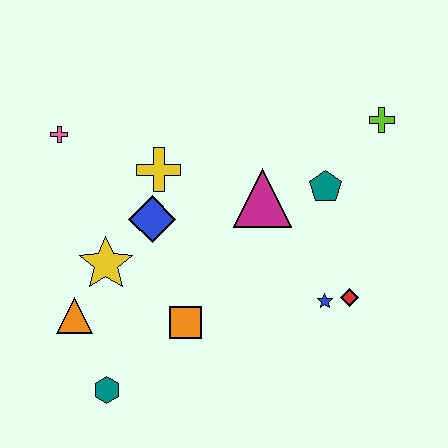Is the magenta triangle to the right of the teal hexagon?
Yes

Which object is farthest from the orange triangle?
The lime cross is farthest from the orange triangle.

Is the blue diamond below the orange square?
No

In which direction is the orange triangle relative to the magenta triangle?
The orange triangle is to the left of the magenta triangle.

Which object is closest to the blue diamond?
The yellow cross is closest to the blue diamond.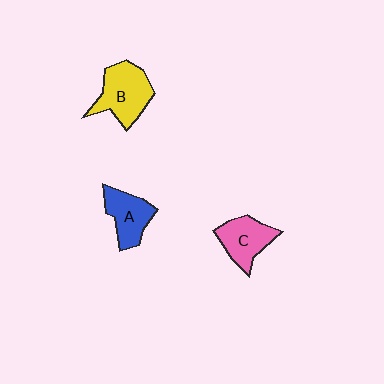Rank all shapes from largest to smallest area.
From largest to smallest: B (yellow), C (pink), A (blue).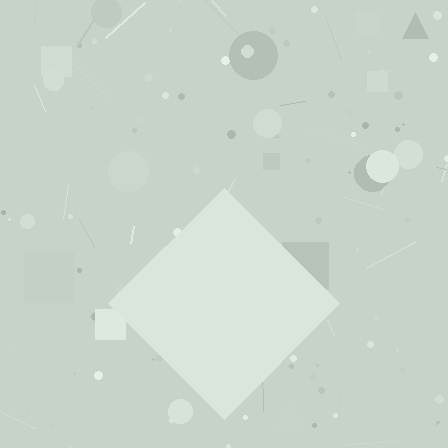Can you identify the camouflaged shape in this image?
The camouflaged shape is a diamond.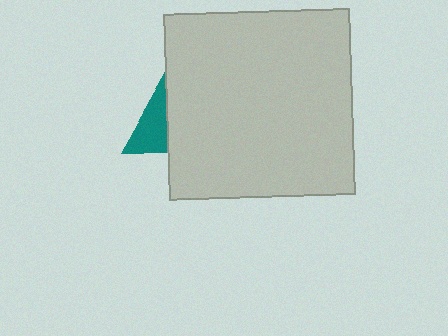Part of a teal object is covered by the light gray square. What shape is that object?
It is a triangle.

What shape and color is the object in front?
The object in front is a light gray square.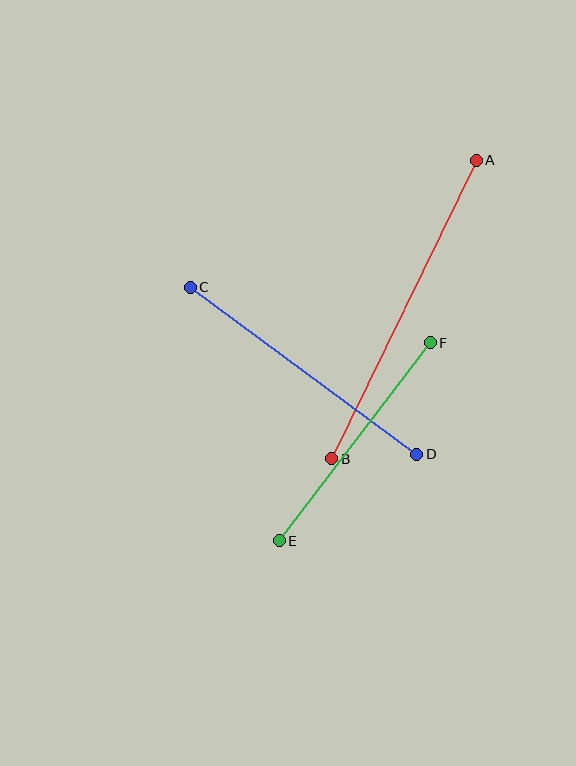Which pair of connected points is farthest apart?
Points A and B are farthest apart.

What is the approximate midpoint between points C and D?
The midpoint is at approximately (303, 371) pixels.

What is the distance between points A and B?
The distance is approximately 331 pixels.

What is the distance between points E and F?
The distance is approximately 249 pixels.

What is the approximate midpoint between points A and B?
The midpoint is at approximately (404, 310) pixels.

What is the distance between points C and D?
The distance is approximately 281 pixels.